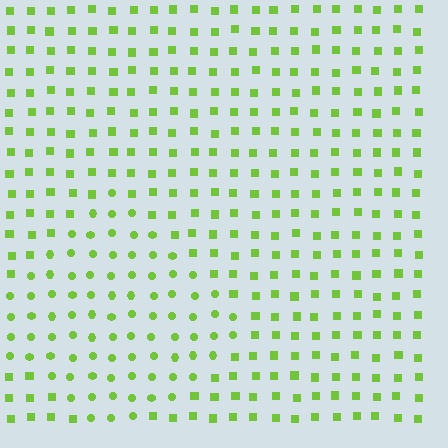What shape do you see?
I see a diamond.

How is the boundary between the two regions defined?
The boundary is defined by a change in element shape: circles inside vs. squares outside. All elements share the same color and spacing.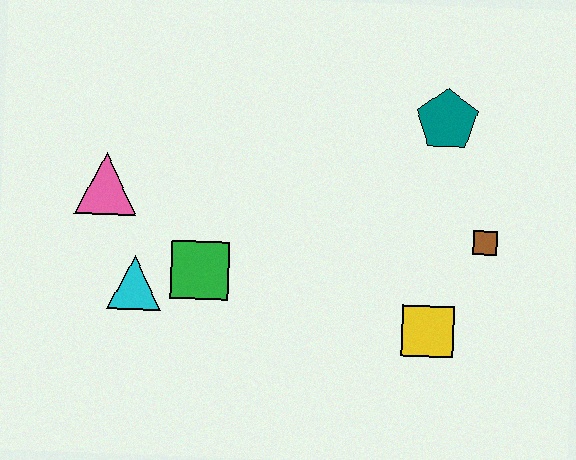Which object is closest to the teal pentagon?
The brown square is closest to the teal pentagon.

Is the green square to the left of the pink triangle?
No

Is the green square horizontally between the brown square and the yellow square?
No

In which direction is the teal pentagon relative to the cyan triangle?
The teal pentagon is to the right of the cyan triangle.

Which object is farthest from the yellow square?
The pink triangle is farthest from the yellow square.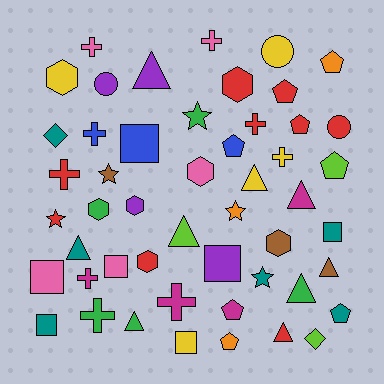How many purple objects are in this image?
There are 4 purple objects.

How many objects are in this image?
There are 50 objects.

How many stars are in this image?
There are 5 stars.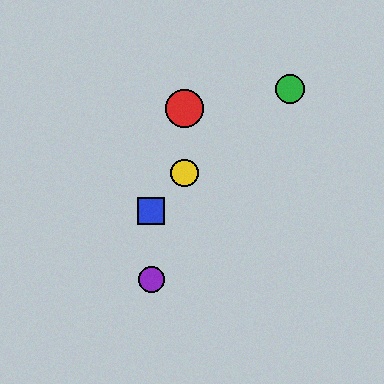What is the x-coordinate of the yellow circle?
The yellow circle is at x≈185.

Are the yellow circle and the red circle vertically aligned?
Yes, both are at x≈185.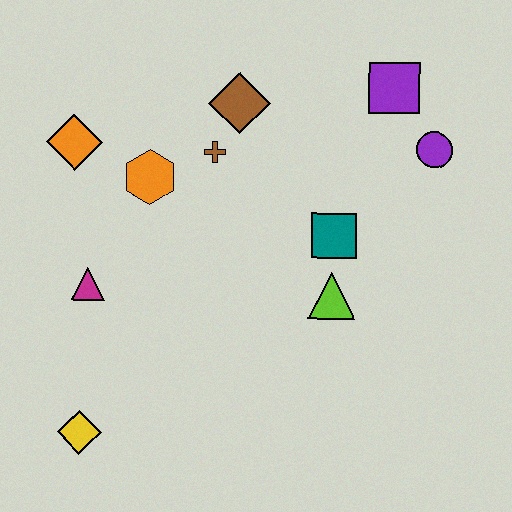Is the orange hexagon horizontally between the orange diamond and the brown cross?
Yes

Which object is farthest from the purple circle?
The yellow diamond is farthest from the purple circle.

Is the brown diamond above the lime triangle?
Yes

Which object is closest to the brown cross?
The brown diamond is closest to the brown cross.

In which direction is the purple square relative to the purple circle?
The purple square is above the purple circle.